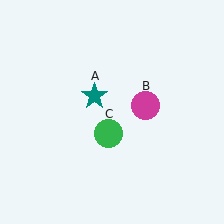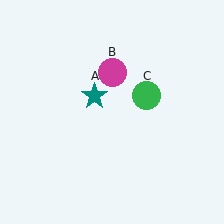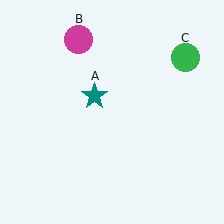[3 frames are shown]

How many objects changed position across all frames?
2 objects changed position: magenta circle (object B), green circle (object C).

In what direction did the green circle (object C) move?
The green circle (object C) moved up and to the right.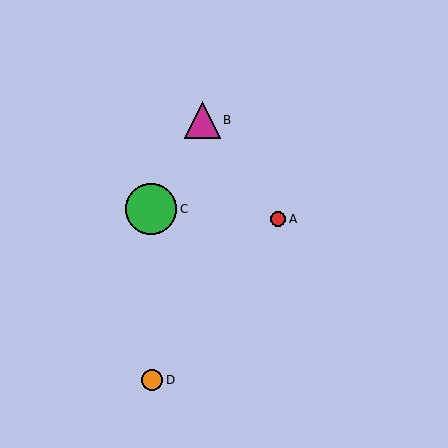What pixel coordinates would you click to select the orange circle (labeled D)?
Click at (152, 380) to select the orange circle D.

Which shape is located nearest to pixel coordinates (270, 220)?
The red circle (labeled A) at (278, 219) is nearest to that location.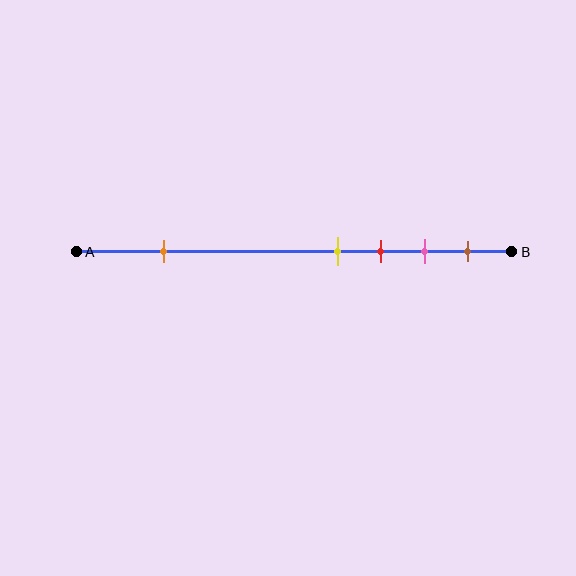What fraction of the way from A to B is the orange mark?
The orange mark is approximately 20% (0.2) of the way from A to B.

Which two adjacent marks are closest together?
The yellow and red marks are the closest adjacent pair.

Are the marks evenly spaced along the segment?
No, the marks are not evenly spaced.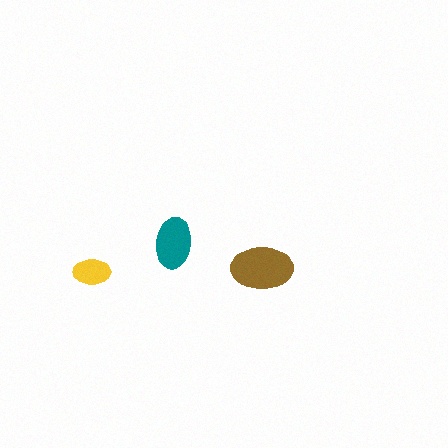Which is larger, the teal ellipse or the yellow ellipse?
The teal one.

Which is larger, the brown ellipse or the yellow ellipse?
The brown one.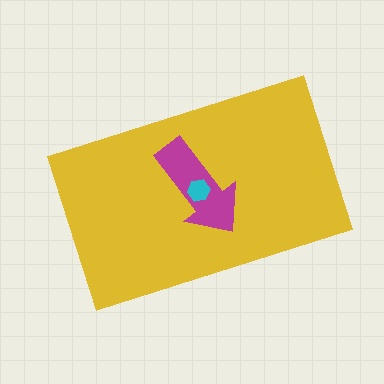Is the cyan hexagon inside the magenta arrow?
Yes.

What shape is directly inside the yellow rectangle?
The magenta arrow.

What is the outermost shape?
The yellow rectangle.